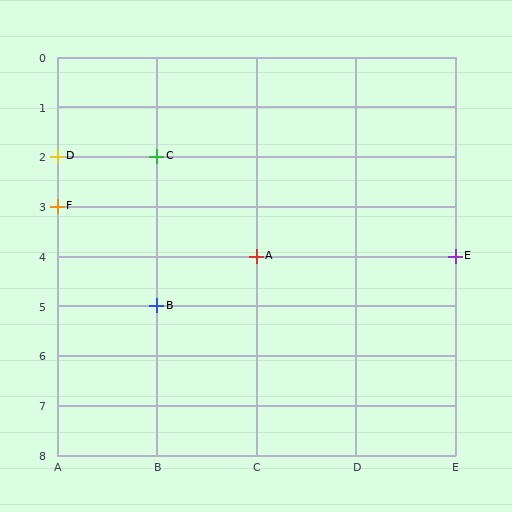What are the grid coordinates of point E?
Point E is at grid coordinates (E, 4).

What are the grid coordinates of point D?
Point D is at grid coordinates (A, 2).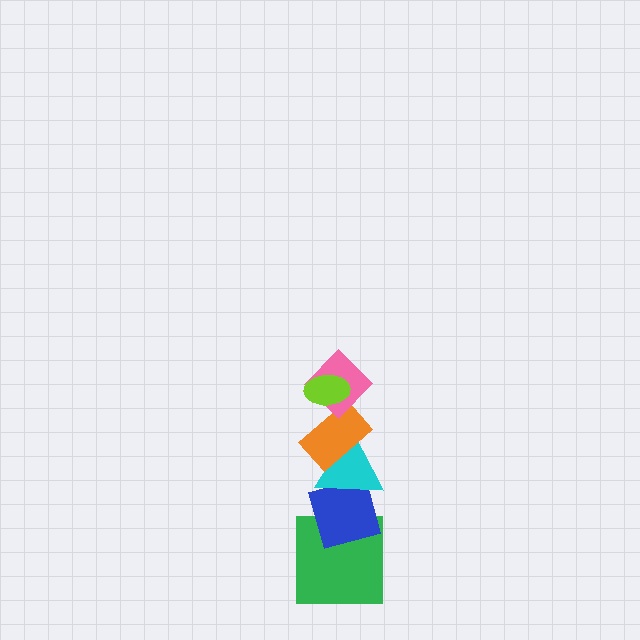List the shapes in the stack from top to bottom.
From top to bottom: the lime ellipse, the pink diamond, the orange rectangle, the cyan triangle, the blue diamond, the green square.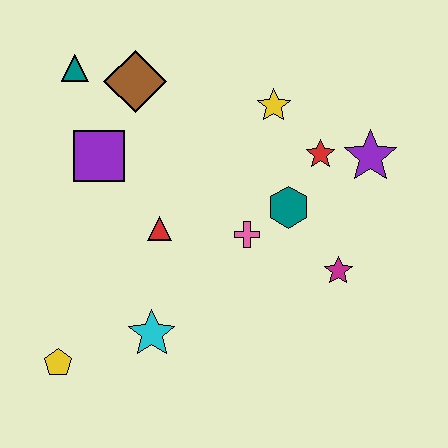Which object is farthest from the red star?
The yellow pentagon is farthest from the red star.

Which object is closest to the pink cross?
The teal hexagon is closest to the pink cross.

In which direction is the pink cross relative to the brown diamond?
The pink cross is below the brown diamond.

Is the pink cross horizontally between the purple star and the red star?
No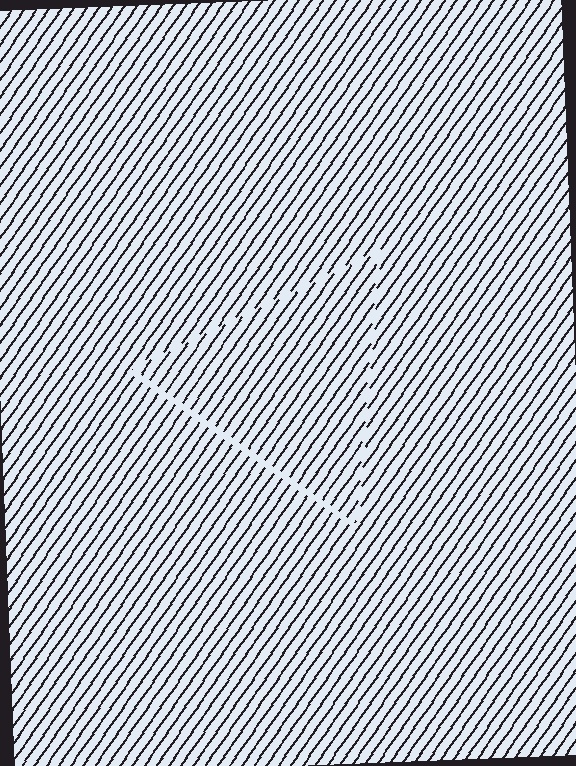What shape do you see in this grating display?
An illusory triangle. The interior of the shape contains the same grating, shifted by half a period — the contour is defined by the phase discontinuity where line-ends from the inner and outer gratings abut.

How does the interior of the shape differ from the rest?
The interior of the shape contains the same grating, shifted by half a period — the contour is defined by the phase discontinuity where line-ends from the inner and outer gratings abut.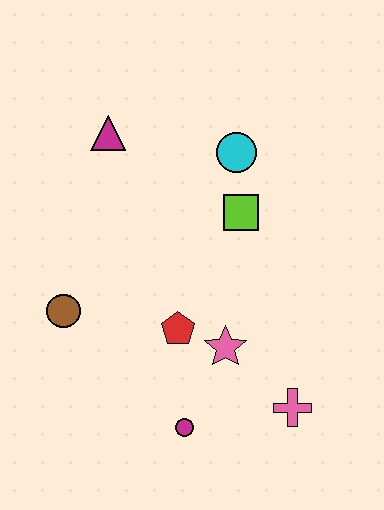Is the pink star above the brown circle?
No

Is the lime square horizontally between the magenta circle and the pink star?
No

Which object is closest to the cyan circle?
The lime square is closest to the cyan circle.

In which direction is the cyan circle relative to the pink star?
The cyan circle is above the pink star.